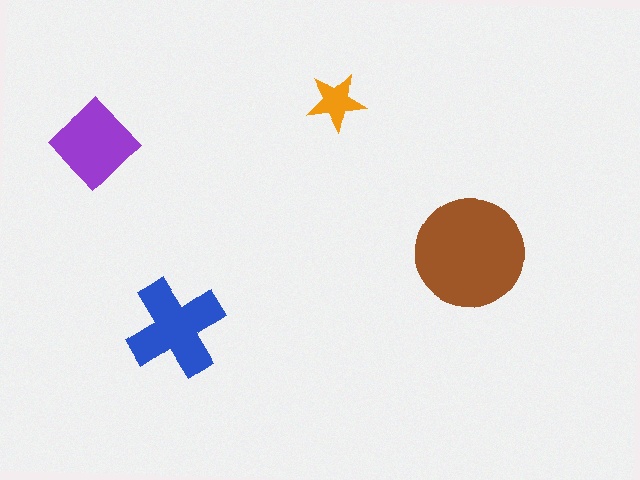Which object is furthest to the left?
The purple diamond is leftmost.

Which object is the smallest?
The orange star.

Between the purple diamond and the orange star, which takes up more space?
The purple diamond.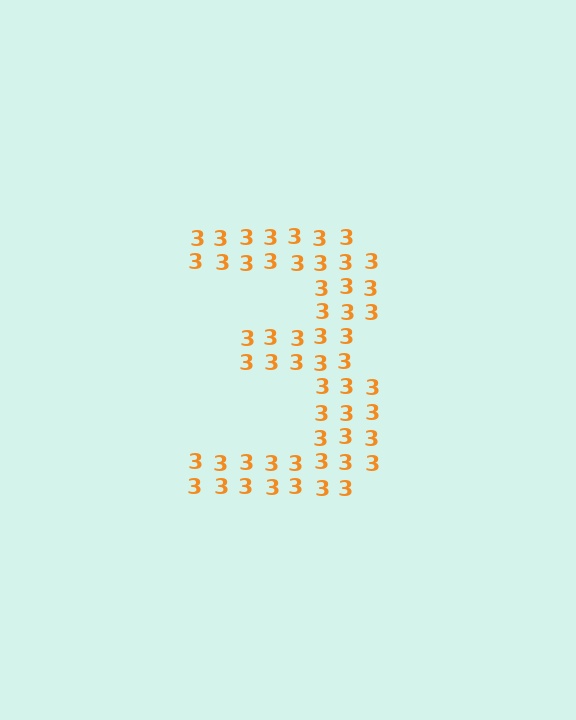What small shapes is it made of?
It is made of small digit 3's.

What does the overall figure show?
The overall figure shows the digit 3.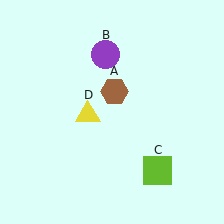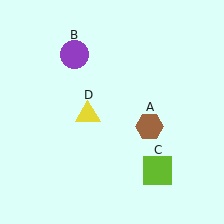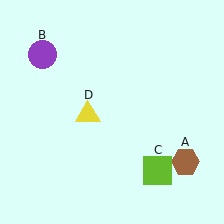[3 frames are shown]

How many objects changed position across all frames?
2 objects changed position: brown hexagon (object A), purple circle (object B).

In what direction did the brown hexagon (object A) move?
The brown hexagon (object A) moved down and to the right.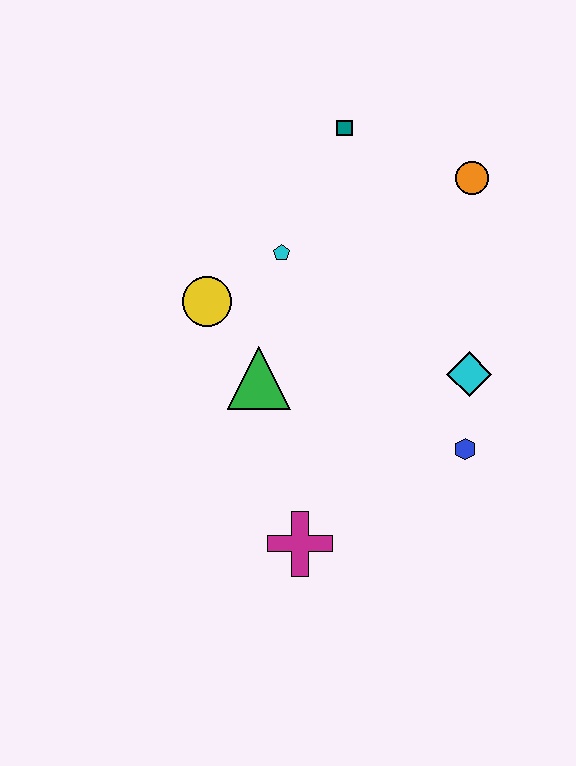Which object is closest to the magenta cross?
The green triangle is closest to the magenta cross.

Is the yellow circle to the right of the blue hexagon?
No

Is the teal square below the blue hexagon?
No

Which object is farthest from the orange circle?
The magenta cross is farthest from the orange circle.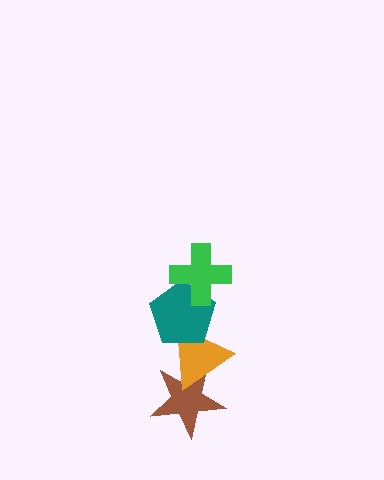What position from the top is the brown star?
The brown star is 4th from the top.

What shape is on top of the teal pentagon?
The green cross is on top of the teal pentagon.